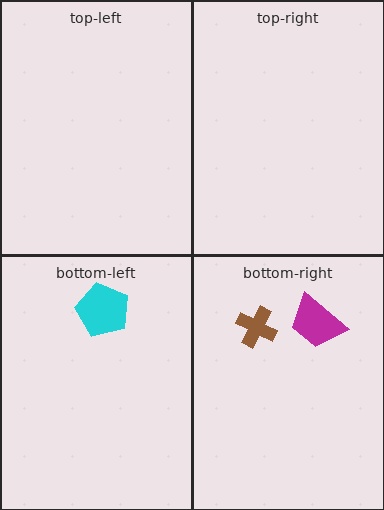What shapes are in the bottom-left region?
The cyan pentagon.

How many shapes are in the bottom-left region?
1.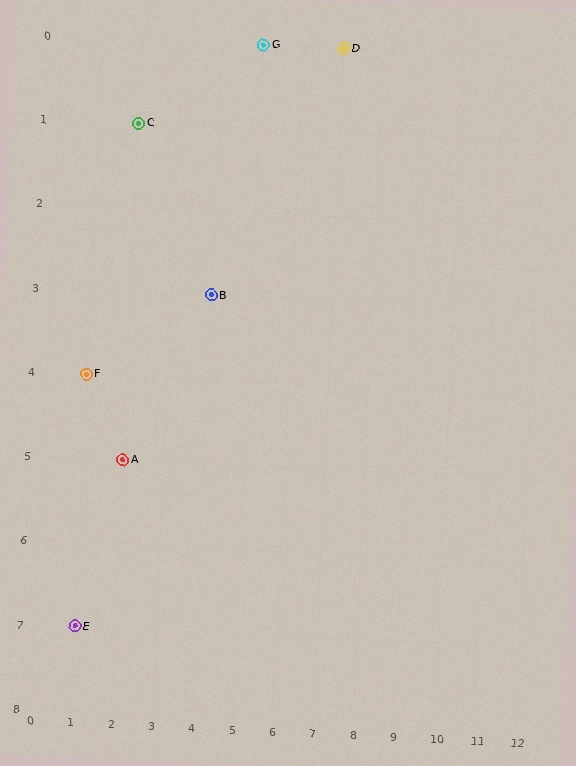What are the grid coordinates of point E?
Point E is at grid coordinates (1, 7).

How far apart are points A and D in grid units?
Points A and D are 5 columns and 5 rows apart (about 7.1 grid units diagonally).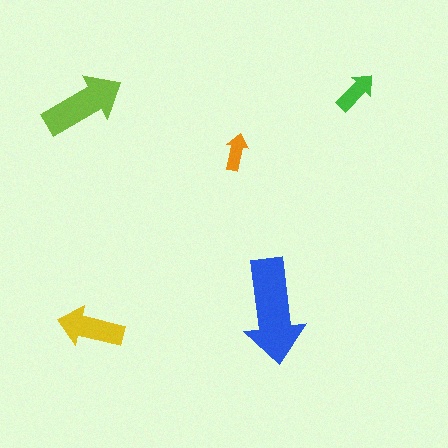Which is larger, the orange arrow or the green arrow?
The green one.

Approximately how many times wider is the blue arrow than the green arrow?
About 2.5 times wider.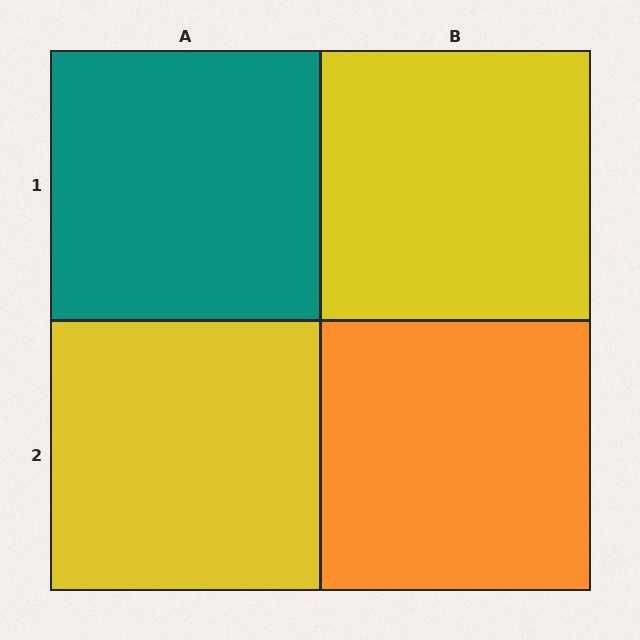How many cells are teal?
1 cell is teal.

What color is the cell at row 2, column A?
Yellow.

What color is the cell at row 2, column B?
Orange.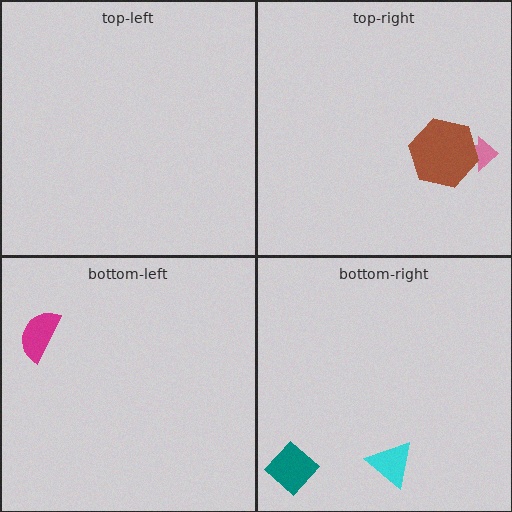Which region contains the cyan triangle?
The bottom-right region.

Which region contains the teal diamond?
The bottom-right region.